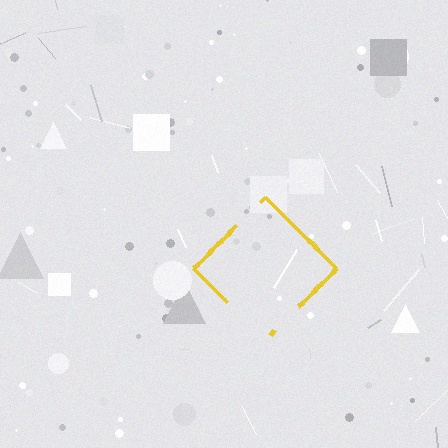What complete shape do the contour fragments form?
The contour fragments form a diamond.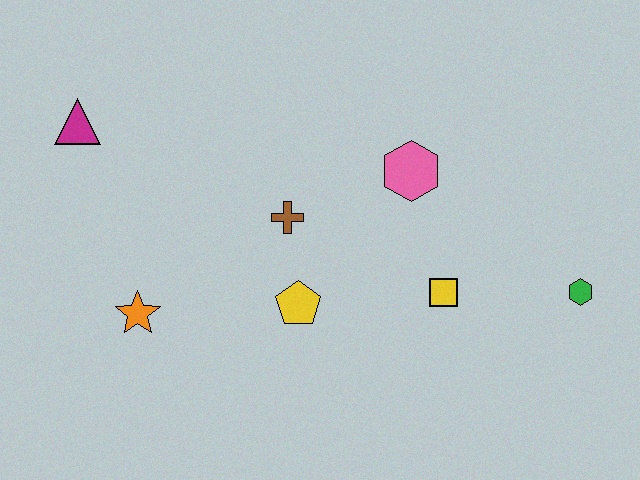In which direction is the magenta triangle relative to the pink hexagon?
The magenta triangle is to the left of the pink hexagon.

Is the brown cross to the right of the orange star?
Yes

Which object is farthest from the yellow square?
The magenta triangle is farthest from the yellow square.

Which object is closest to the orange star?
The yellow pentagon is closest to the orange star.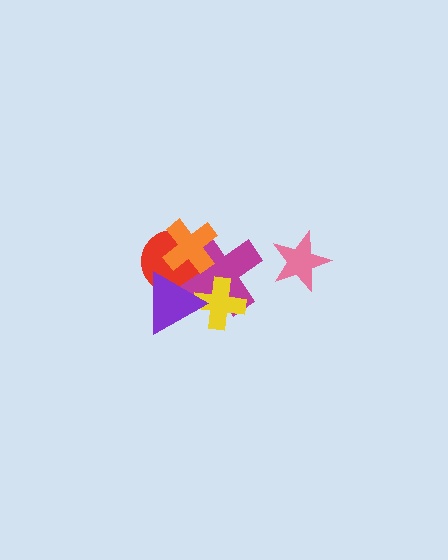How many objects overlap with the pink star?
0 objects overlap with the pink star.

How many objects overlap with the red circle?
3 objects overlap with the red circle.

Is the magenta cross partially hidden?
Yes, it is partially covered by another shape.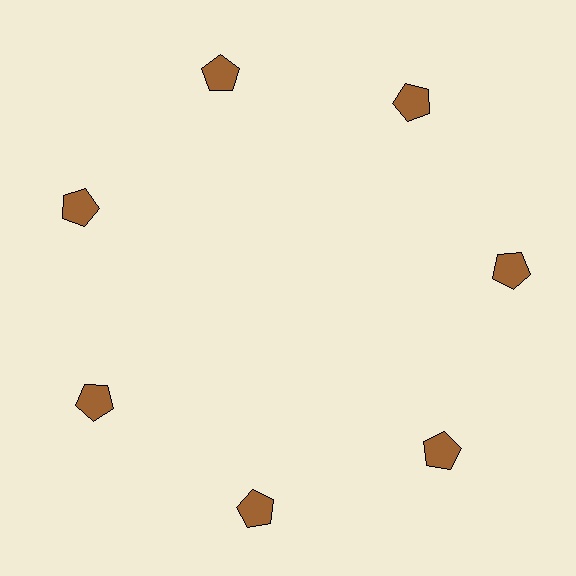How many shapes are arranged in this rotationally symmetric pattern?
There are 7 shapes, arranged in 7 groups of 1.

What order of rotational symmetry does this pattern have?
This pattern has 7-fold rotational symmetry.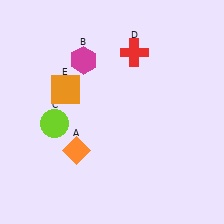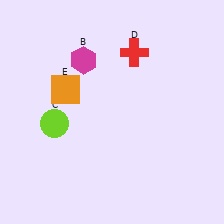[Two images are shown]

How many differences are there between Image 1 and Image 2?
There is 1 difference between the two images.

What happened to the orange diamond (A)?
The orange diamond (A) was removed in Image 2. It was in the bottom-left area of Image 1.